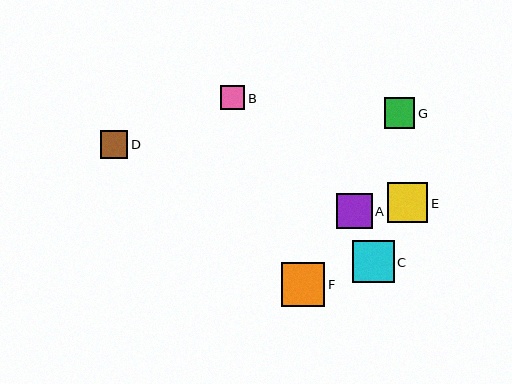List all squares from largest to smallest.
From largest to smallest: F, C, E, A, G, D, B.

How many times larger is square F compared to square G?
Square F is approximately 1.4 times the size of square G.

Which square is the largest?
Square F is the largest with a size of approximately 44 pixels.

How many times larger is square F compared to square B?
Square F is approximately 1.8 times the size of square B.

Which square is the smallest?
Square B is the smallest with a size of approximately 24 pixels.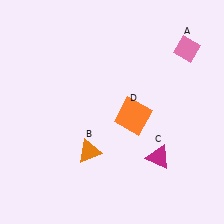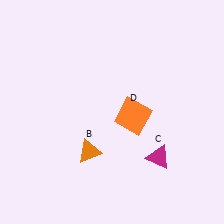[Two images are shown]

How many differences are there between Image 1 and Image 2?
There is 1 difference between the two images.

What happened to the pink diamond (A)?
The pink diamond (A) was removed in Image 2. It was in the top-right area of Image 1.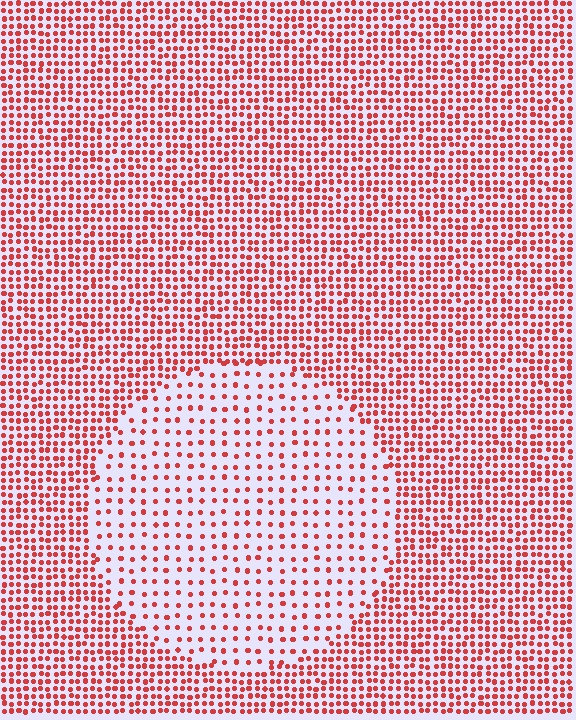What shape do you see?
I see a circle.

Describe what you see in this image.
The image contains small red elements arranged at two different densities. A circle-shaped region is visible where the elements are less densely packed than the surrounding area.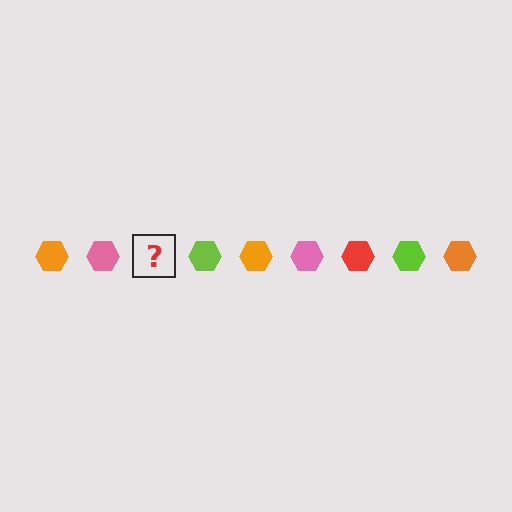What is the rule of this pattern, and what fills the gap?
The rule is that the pattern cycles through orange, pink, red, lime hexagons. The gap should be filled with a red hexagon.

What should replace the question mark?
The question mark should be replaced with a red hexagon.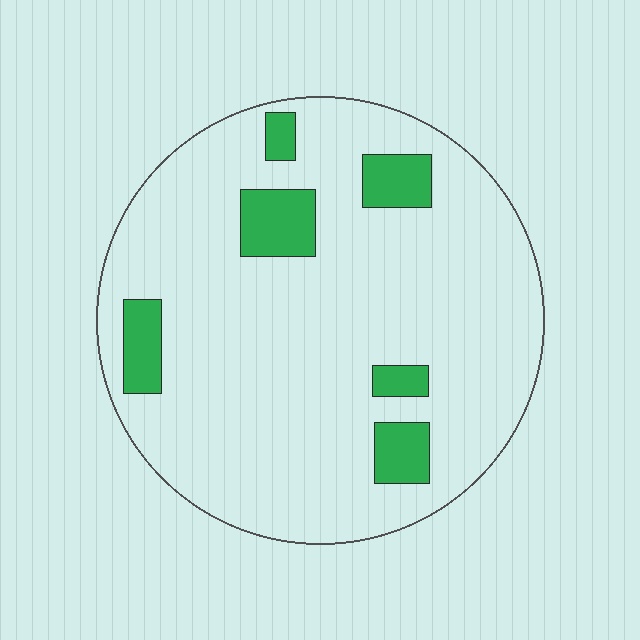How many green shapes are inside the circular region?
6.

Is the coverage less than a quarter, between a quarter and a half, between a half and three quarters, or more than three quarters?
Less than a quarter.